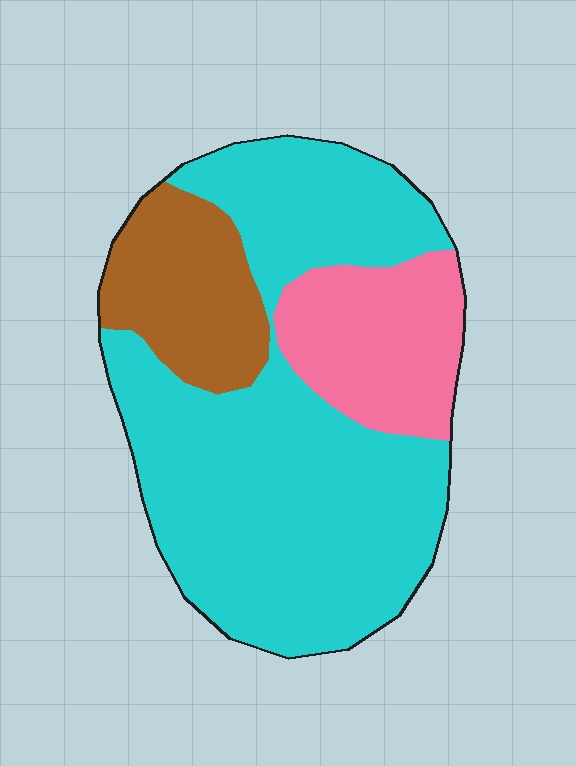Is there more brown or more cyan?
Cyan.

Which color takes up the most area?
Cyan, at roughly 65%.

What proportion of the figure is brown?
Brown takes up less than a sixth of the figure.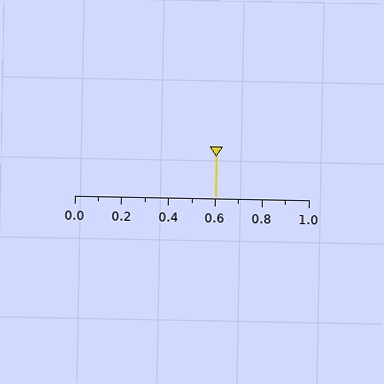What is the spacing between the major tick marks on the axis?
The major ticks are spaced 0.2 apart.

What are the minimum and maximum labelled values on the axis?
The axis runs from 0.0 to 1.0.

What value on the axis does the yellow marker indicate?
The marker indicates approximately 0.6.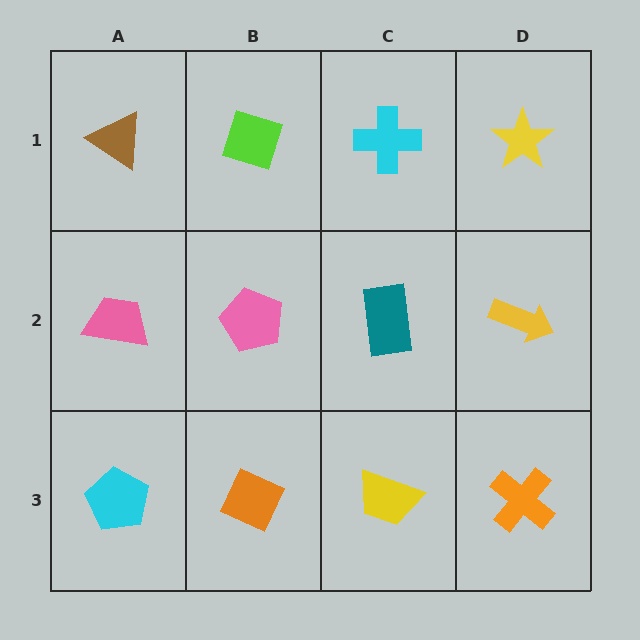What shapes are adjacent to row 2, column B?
A lime diamond (row 1, column B), an orange diamond (row 3, column B), a pink trapezoid (row 2, column A), a teal rectangle (row 2, column C).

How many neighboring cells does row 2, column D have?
3.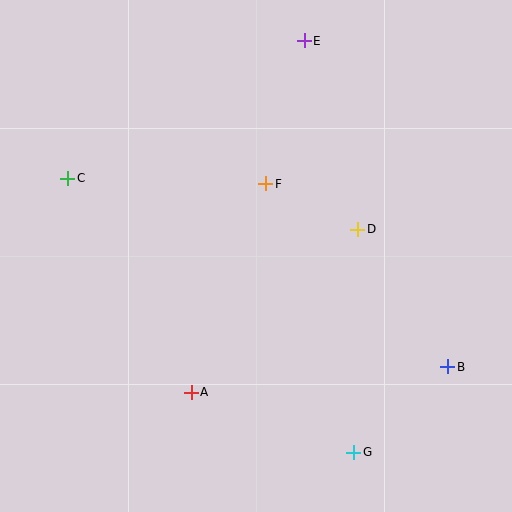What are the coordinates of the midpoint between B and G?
The midpoint between B and G is at (401, 410).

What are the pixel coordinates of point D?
Point D is at (358, 229).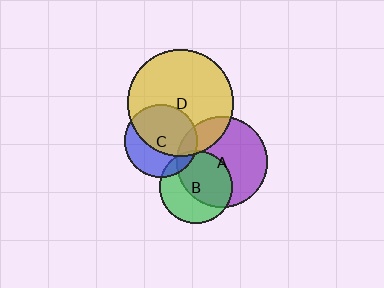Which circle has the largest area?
Circle D (yellow).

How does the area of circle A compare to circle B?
Approximately 1.5 times.